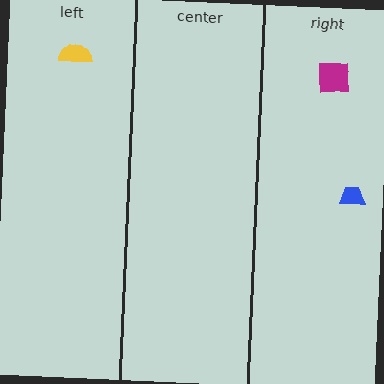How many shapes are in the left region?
1.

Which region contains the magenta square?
The right region.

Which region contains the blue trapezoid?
The right region.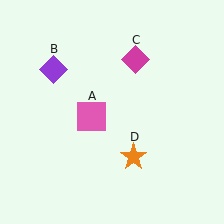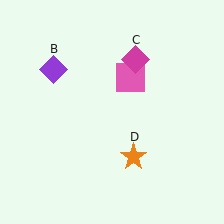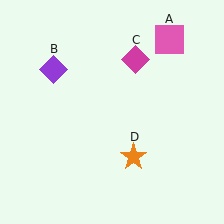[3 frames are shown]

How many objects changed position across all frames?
1 object changed position: pink square (object A).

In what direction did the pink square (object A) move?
The pink square (object A) moved up and to the right.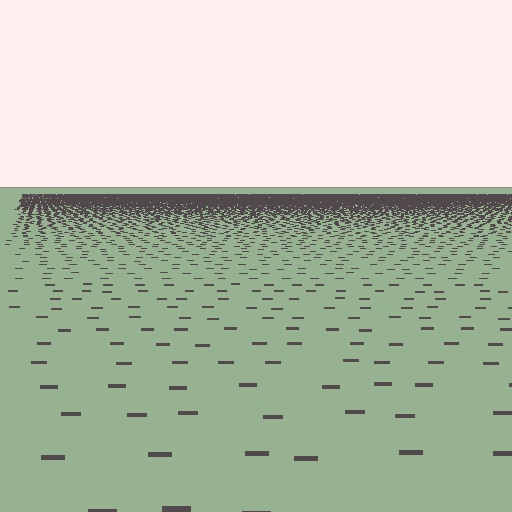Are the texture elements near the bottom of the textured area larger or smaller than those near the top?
Larger. Near the bottom, elements are closer to the viewer and appear at a bigger on-screen size.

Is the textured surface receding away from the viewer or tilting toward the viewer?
The surface is receding away from the viewer. Texture elements get smaller and denser toward the top.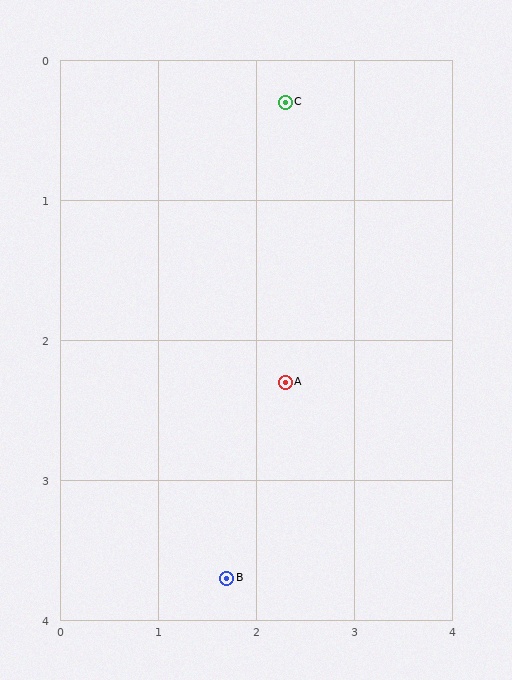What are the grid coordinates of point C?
Point C is at approximately (2.3, 0.3).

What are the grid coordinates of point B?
Point B is at approximately (1.7, 3.7).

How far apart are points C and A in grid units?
Points C and A are about 2.0 grid units apart.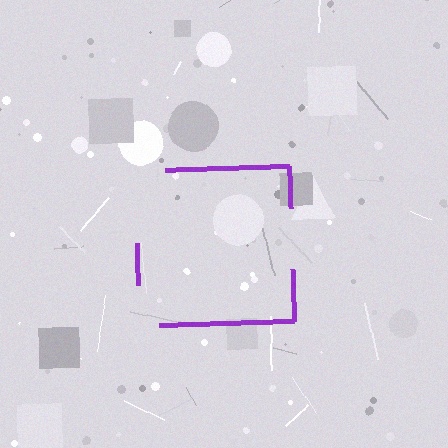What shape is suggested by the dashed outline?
The dashed outline suggests a square.